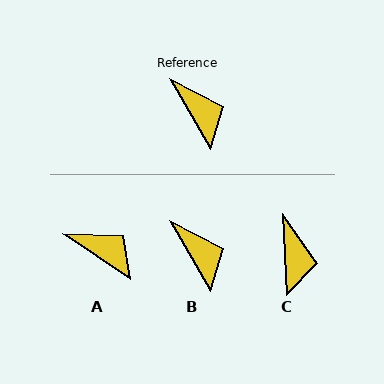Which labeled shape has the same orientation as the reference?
B.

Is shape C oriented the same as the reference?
No, it is off by about 27 degrees.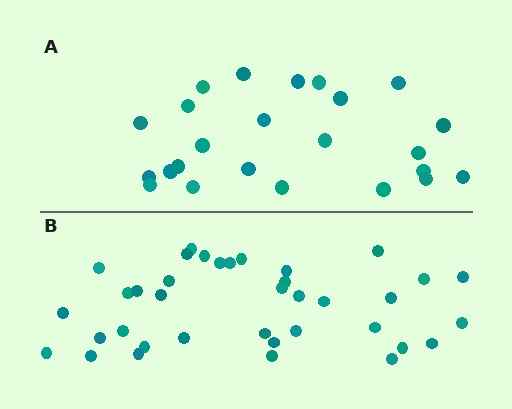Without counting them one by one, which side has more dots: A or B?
Region B (the bottom region) has more dots.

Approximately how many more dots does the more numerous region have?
Region B has approximately 15 more dots than region A.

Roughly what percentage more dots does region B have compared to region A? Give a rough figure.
About 55% more.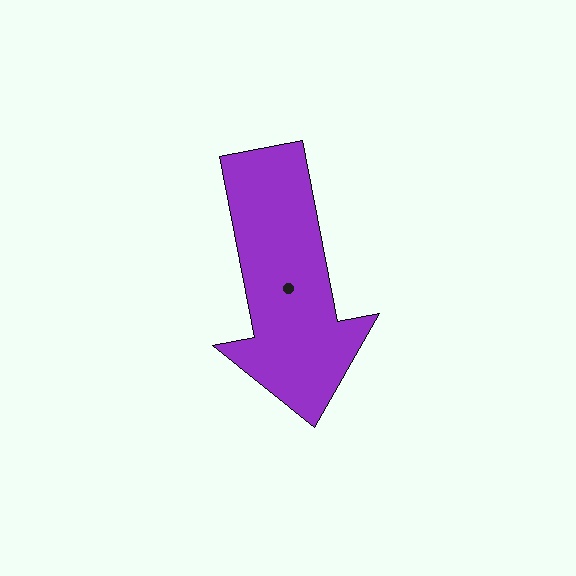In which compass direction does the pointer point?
South.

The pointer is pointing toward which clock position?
Roughly 6 o'clock.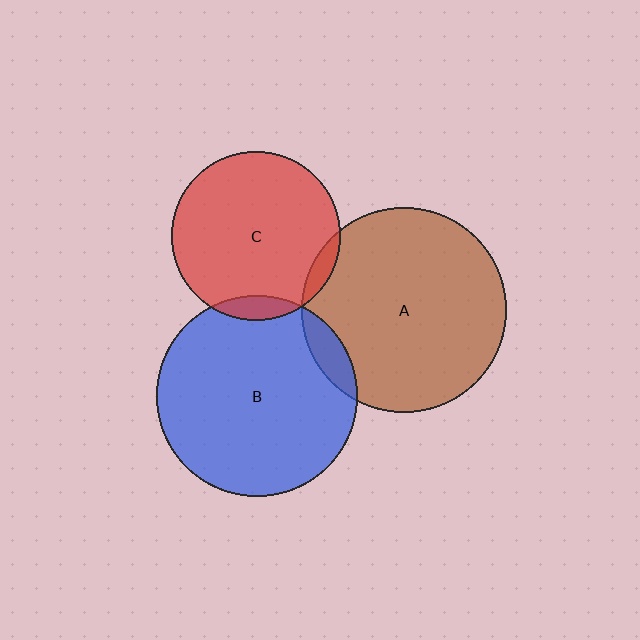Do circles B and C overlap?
Yes.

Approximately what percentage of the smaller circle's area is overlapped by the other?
Approximately 5%.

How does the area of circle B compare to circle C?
Approximately 1.4 times.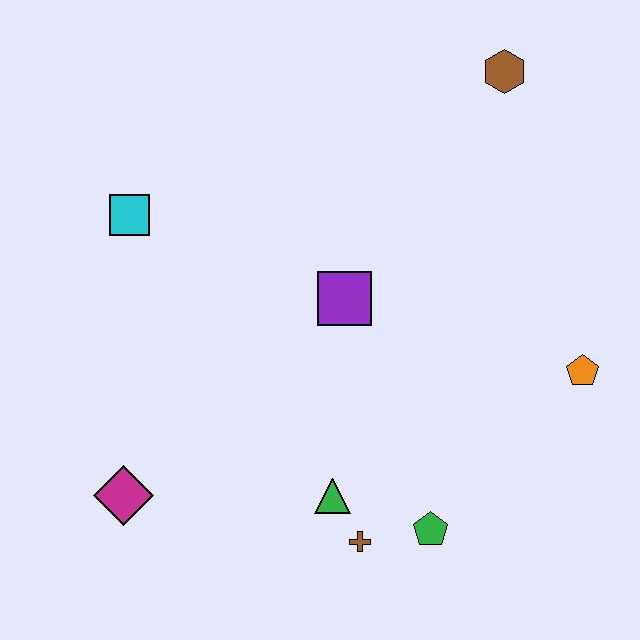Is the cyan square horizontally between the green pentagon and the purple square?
No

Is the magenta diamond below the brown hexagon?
Yes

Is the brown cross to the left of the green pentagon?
Yes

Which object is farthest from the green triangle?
The brown hexagon is farthest from the green triangle.